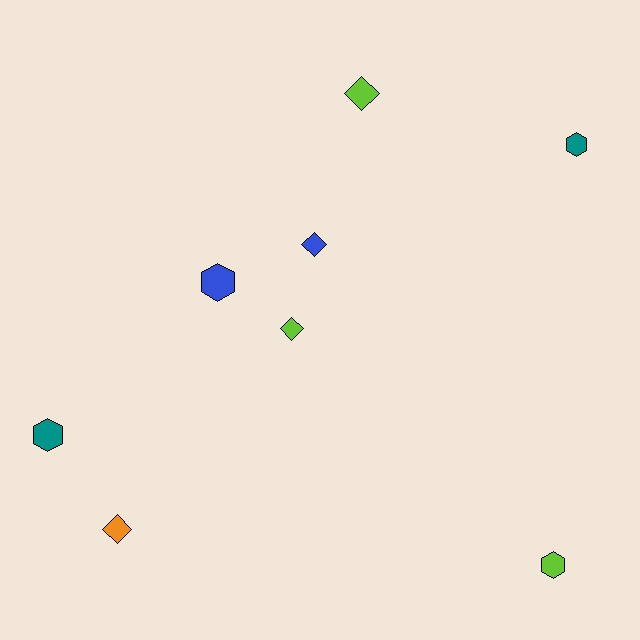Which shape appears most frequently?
Hexagon, with 4 objects.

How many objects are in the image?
There are 8 objects.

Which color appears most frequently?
Lime, with 3 objects.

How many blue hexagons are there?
There is 1 blue hexagon.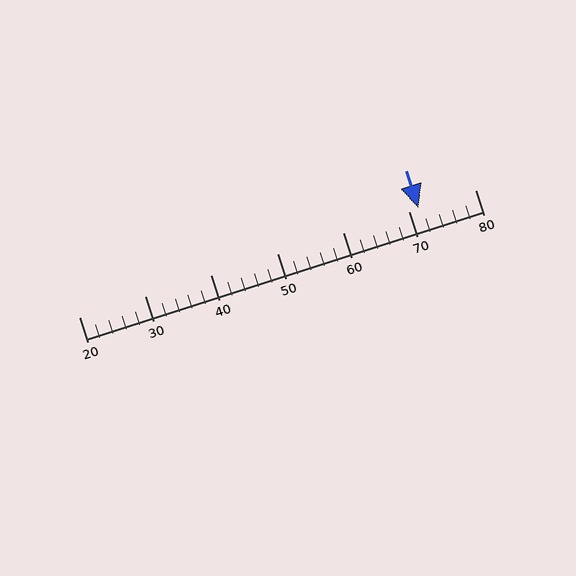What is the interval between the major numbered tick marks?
The major tick marks are spaced 10 units apart.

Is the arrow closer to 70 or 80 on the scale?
The arrow is closer to 70.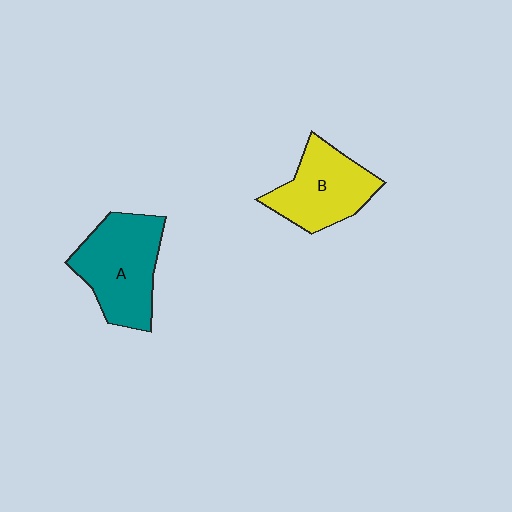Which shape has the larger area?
Shape A (teal).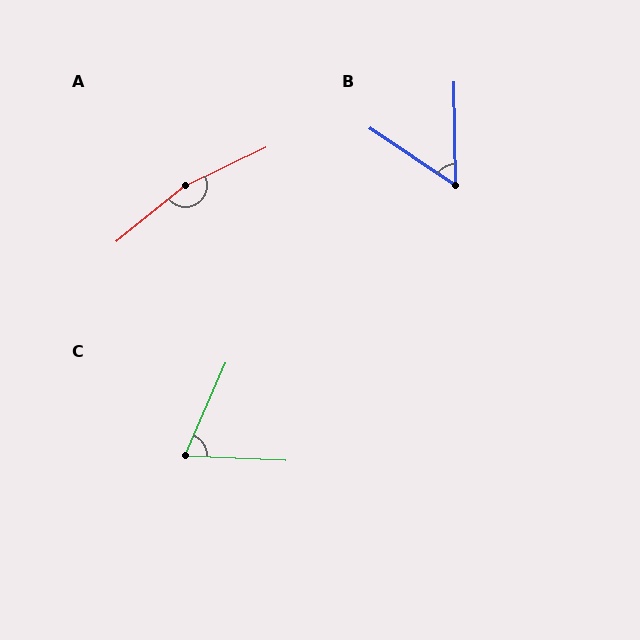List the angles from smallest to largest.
B (55°), C (69°), A (166°).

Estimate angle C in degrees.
Approximately 69 degrees.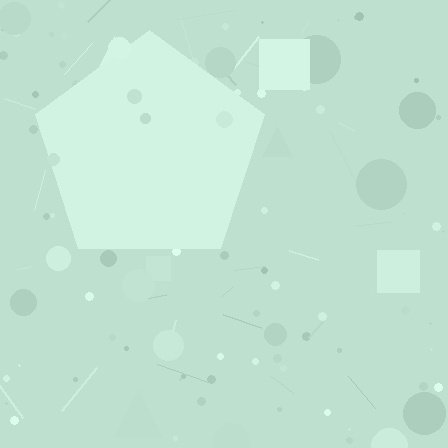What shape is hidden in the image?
A pentagon is hidden in the image.